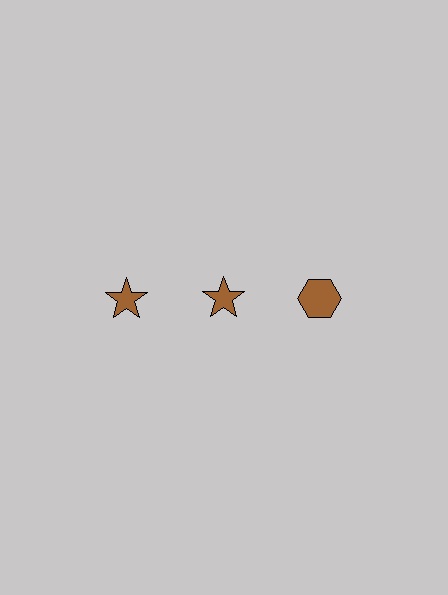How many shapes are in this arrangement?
There are 3 shapes arranged in a grid pattern.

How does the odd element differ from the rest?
It has a different shape: hexagon instead of star.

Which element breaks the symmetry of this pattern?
The brown hexagon in the top row, center column breaks the symmetry. All other shapes are brown stars.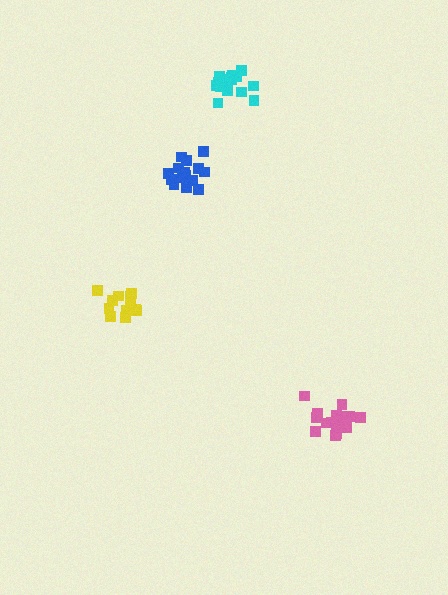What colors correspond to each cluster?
The clusters are colored: cyan, yellow, pink, blue.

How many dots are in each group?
Group 1: 16 dots, Group 2: 15 dots, Group 3: 16 dots, Group 4: 16 dots (63 total).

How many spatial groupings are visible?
There are 4 spatial groupings.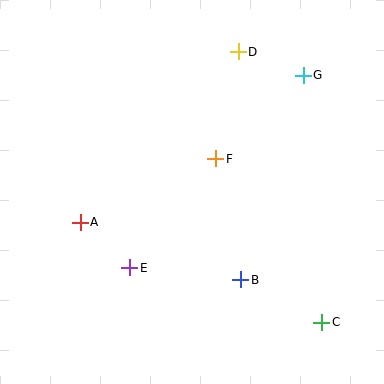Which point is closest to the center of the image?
Point F at (216, 159) is closest to the center.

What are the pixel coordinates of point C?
Point C is at (322, 322).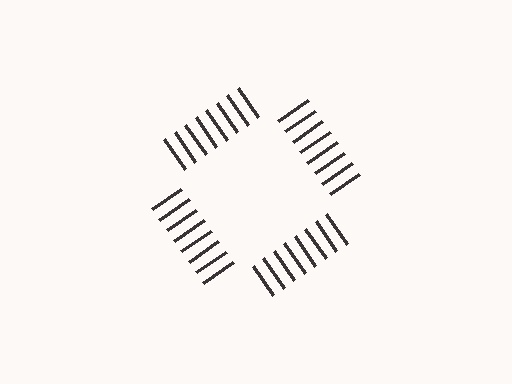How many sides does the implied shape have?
4 sides — the line-ends trace a square.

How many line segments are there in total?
32 — 8 along each of the 4 edges.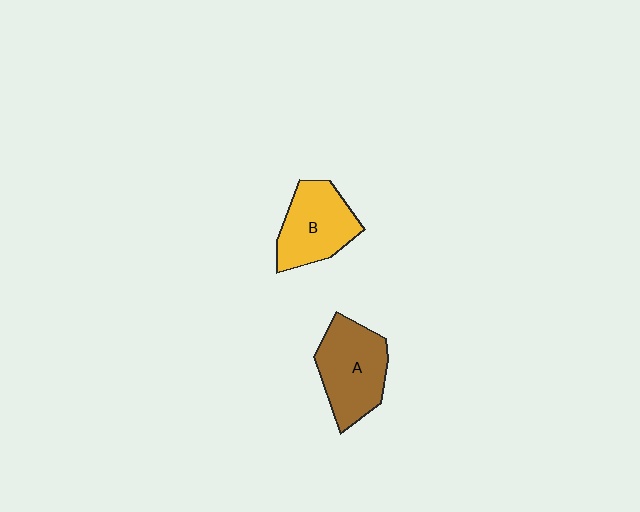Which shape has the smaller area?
Shape B (yellow).